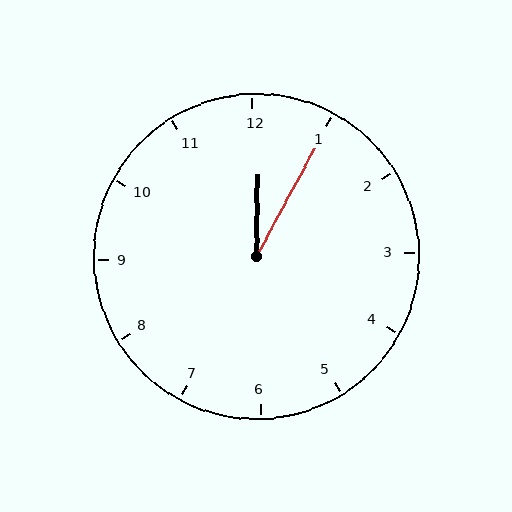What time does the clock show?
12:05.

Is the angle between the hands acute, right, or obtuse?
It is acute.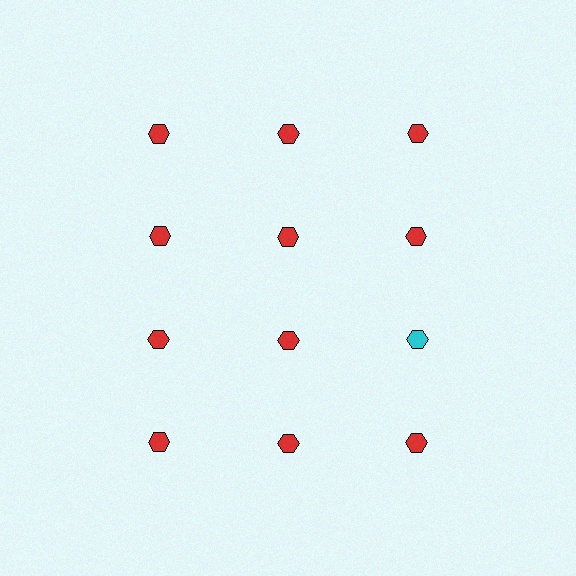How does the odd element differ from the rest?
It has a different color: cyan instead of red.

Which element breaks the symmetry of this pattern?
The cyan hexagon in the third row, center column breaks the symmetry. All other shapes are red hexagons.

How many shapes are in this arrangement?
There are 12 shapes arranged in a grid pattern.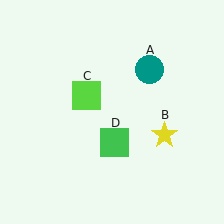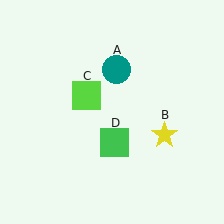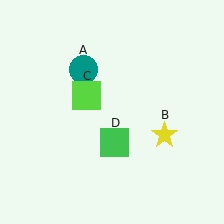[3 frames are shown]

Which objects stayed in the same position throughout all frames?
Yellow star (object B) and lime square (object C) and green square (object D) remained stationary.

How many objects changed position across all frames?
1 object changed position: teal circle (object A).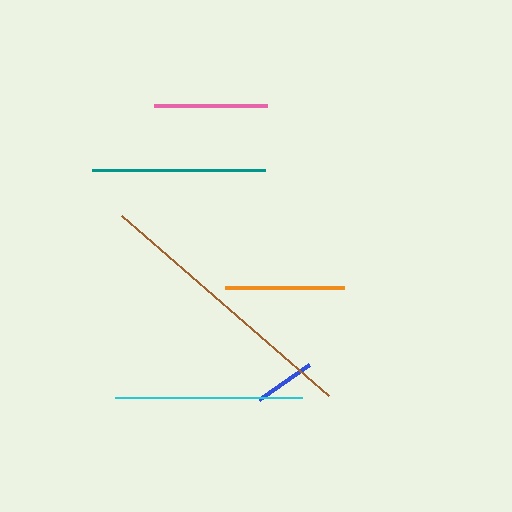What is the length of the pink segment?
The pink segment is approximately 113 pixels long.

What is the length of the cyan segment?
The cyan segment is approximately 187 pixels long.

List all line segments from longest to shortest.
From longest to shortest: brown, cyan, teal, orange, pink, blue.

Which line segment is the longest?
The brown line is the longest at approximately 275 pixels.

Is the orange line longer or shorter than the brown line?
The brown line is longer than the orange line.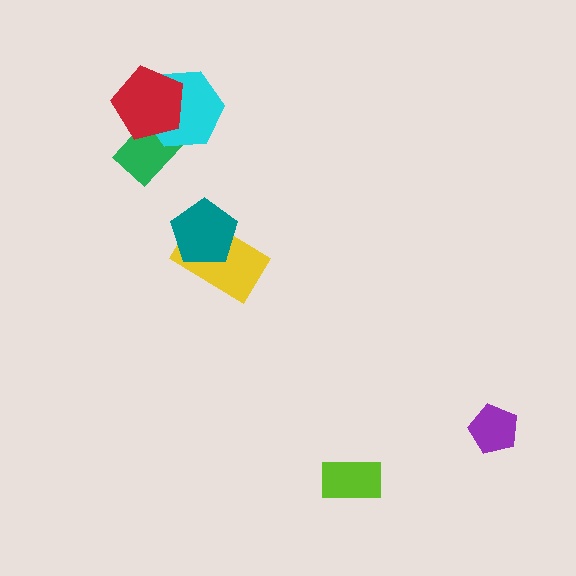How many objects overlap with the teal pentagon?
1 object overlaps with the teal pentagon.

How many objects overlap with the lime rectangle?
0 objects overlap with the lime rectangle.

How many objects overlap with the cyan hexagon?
2 objects overlap with the cyan hexagon.